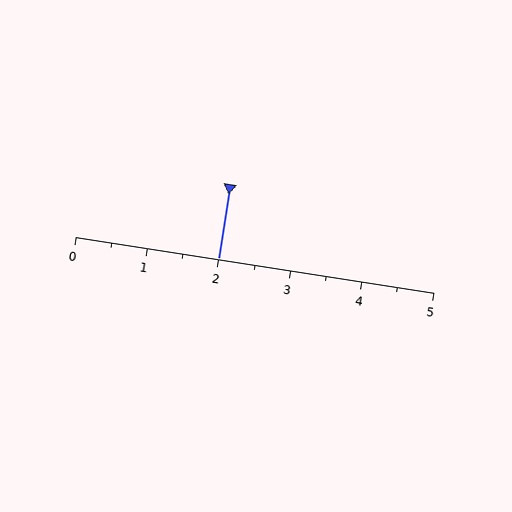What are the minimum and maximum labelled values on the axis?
The axis runs from 0 to 5.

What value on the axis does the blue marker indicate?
The marker indicates approximately 2.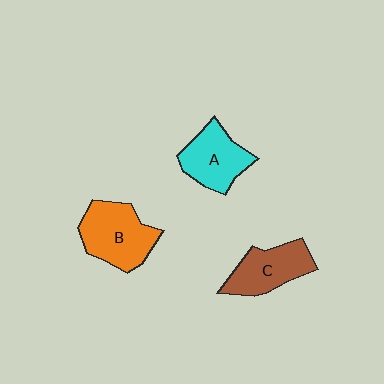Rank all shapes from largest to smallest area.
From largest to smallest: B (orange), C (brown), A (cyan).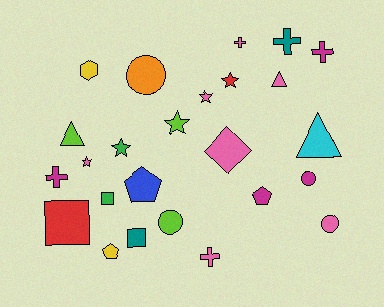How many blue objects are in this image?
There is 1 blue object.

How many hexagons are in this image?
There is 1 hexagon.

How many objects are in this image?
There are 25 objects.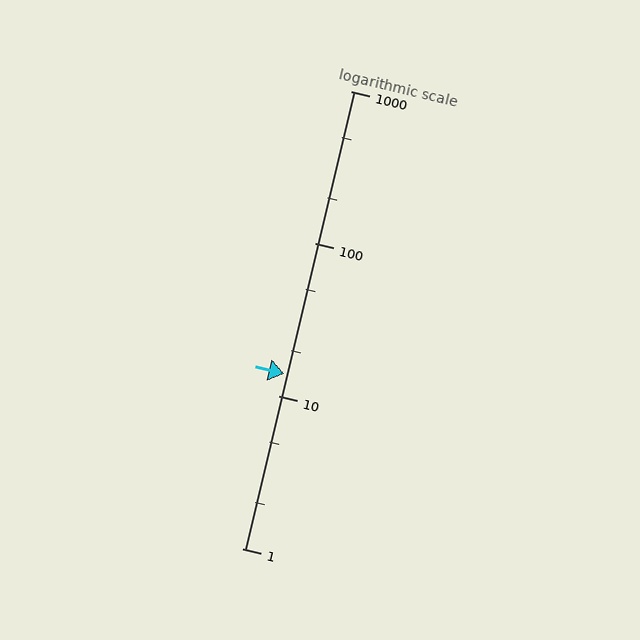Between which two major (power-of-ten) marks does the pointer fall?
The pointer is between 10 and 100.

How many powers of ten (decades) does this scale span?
The scale spans 3 decades, from 1 to 1000.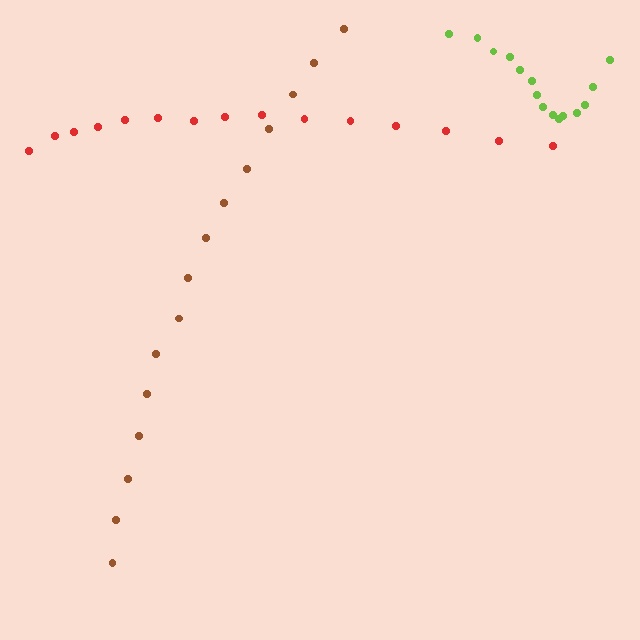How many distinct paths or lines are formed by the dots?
There are 3 distinct paths.